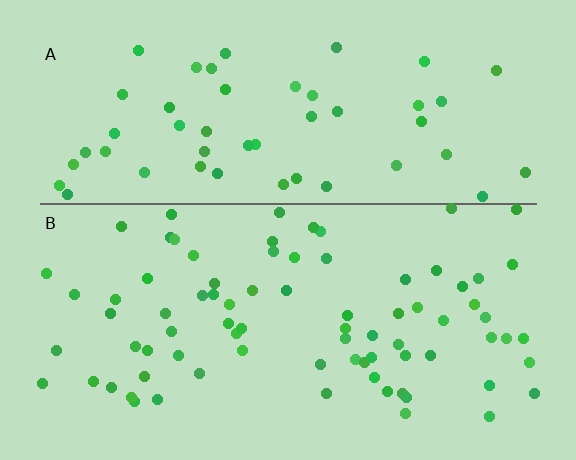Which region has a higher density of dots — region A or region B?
B (the bottom).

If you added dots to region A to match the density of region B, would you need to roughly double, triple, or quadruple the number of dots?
Approximately double.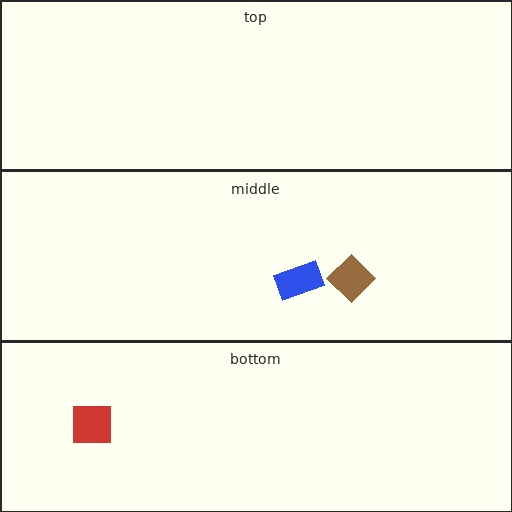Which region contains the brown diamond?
The middle region.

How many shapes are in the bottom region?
1.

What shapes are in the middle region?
The brown diamond, the blue rectangle.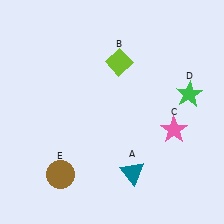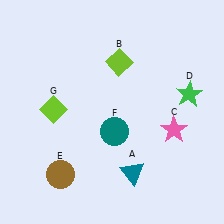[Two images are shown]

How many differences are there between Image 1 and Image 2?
There are 2 differences between the two images.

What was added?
A teal circle (F), a lime diamond (G) were added in Image 2.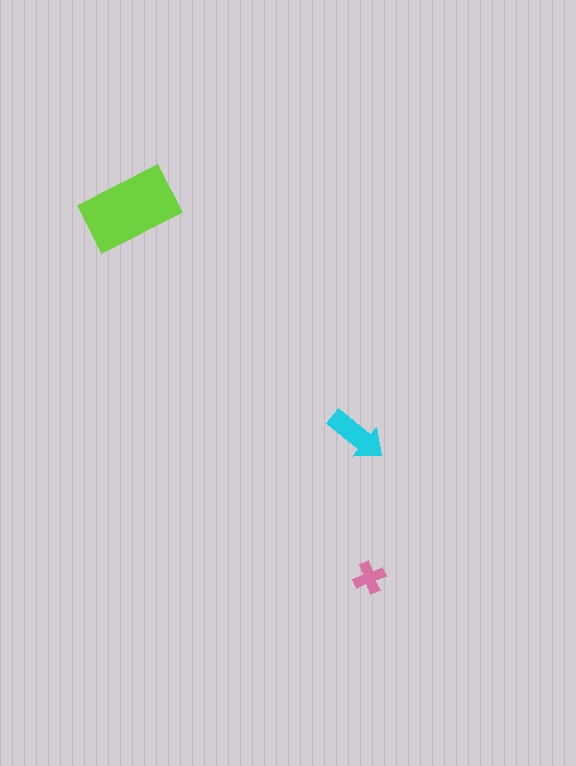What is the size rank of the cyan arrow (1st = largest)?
2nd.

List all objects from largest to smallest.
The lime rectangle, the cyan arrow, the pink cross.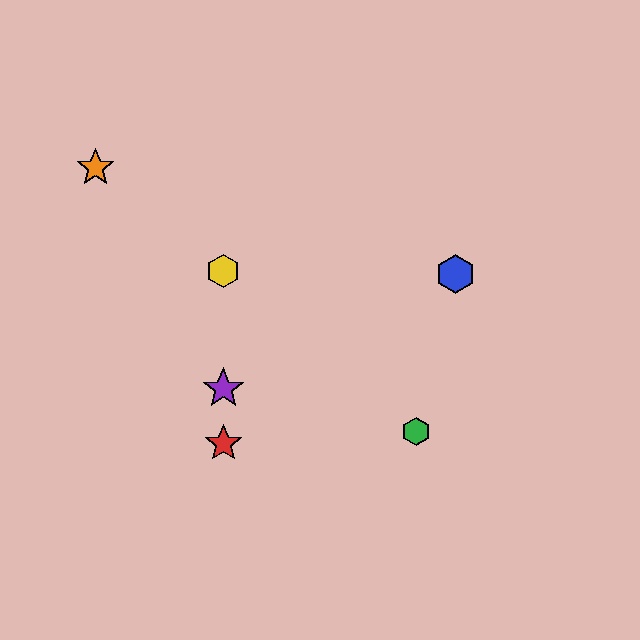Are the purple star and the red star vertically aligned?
Yes, both are at x≈223.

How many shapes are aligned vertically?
3 shapes (the red star, the yellow hexagon, the purple star) are aligned vertically.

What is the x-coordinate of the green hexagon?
The green hexagon is at x≈416.